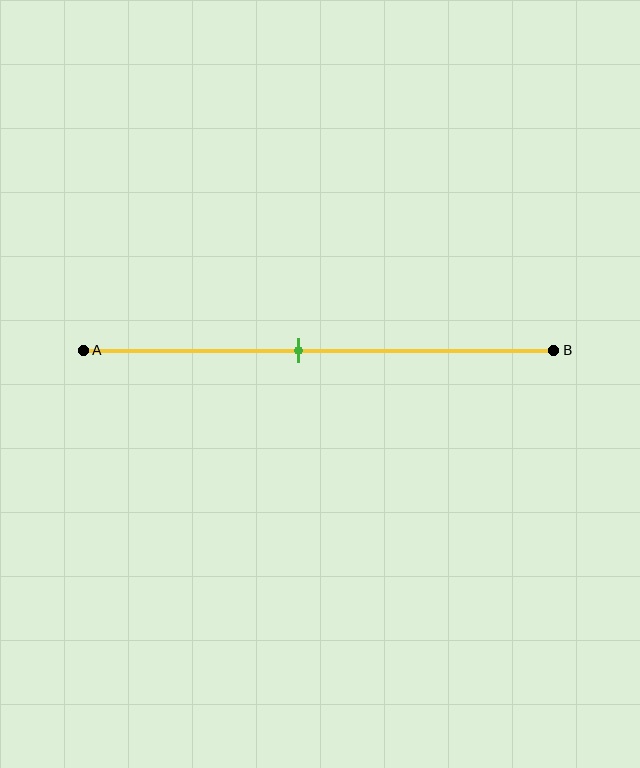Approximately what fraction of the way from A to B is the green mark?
The green mark is approximately 45% of the way from A to B.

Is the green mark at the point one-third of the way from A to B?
No, the mark is at about 45% from A, not at the 33% one-third point.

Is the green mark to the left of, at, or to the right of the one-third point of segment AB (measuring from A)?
The green mark is to the right of the one-third point of segment AB.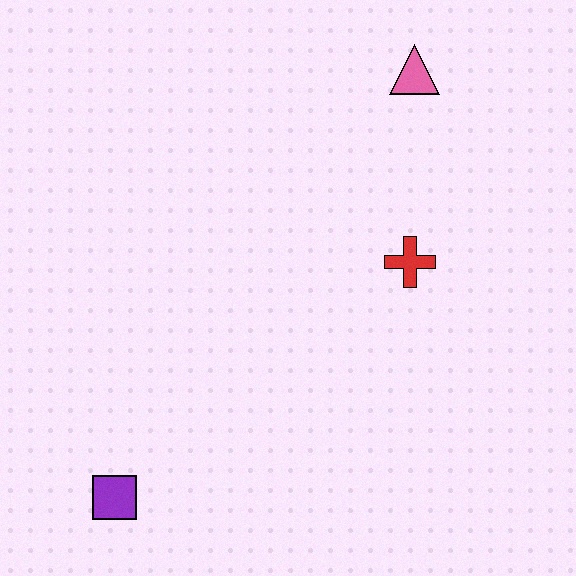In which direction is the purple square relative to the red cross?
The purple square is to the left of the red cross.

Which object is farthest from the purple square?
The pink triangle is farthest from the purple square.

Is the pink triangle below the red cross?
No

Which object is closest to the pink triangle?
The red cross is closest to the pink triangle.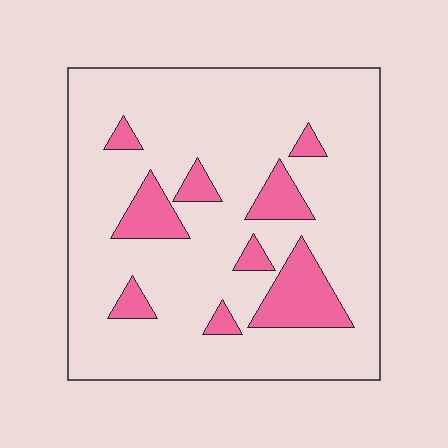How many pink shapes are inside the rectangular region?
9.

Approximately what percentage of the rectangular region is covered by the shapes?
Approximately 15%.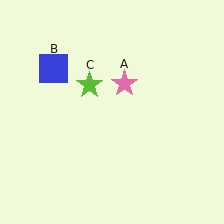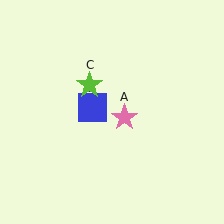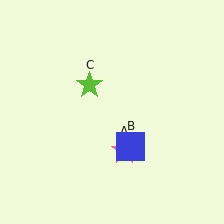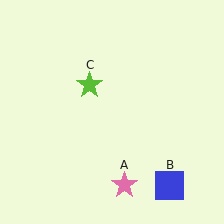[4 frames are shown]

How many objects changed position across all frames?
2 objects changed position: pink star (object A), blue square (object B).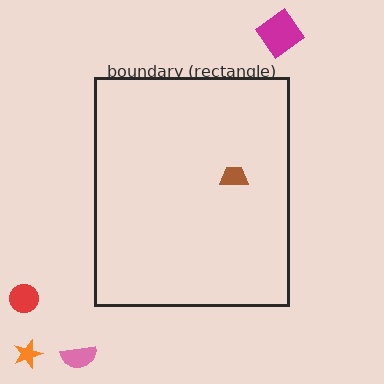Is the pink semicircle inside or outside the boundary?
Outside.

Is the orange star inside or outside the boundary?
Outside.